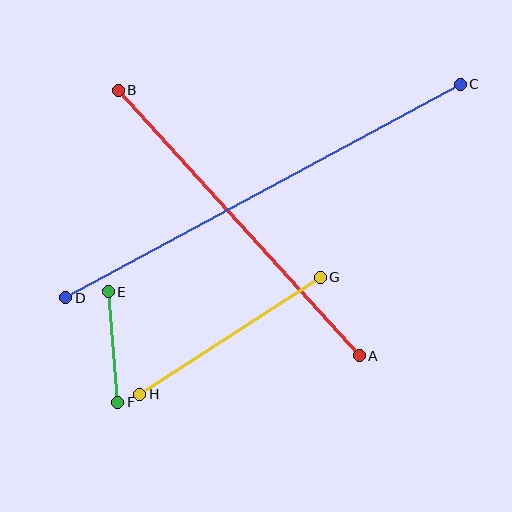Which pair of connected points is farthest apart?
Points C and D are farthest apart.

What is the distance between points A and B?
The distance is approximately 359 pixels.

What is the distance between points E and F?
The distance is approximately 111 pixels.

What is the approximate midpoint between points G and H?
The midpoint is at approximately (230, 336) pixels.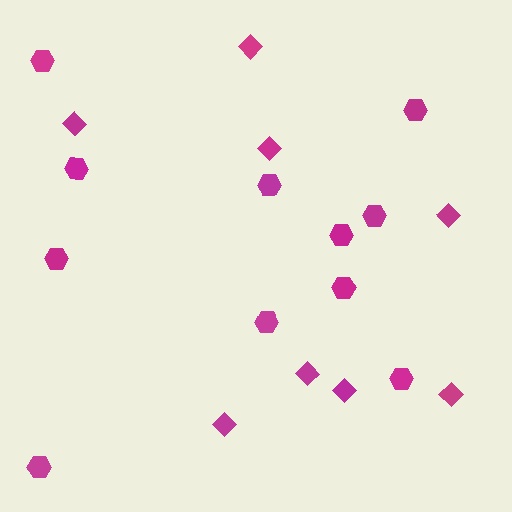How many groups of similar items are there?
There are 2 groups: one group of diamonds (8) and one group of hexagons (11).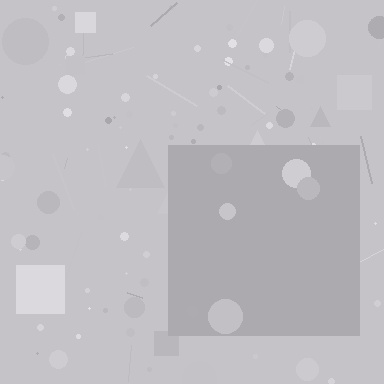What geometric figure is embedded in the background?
A square is embedded in the background.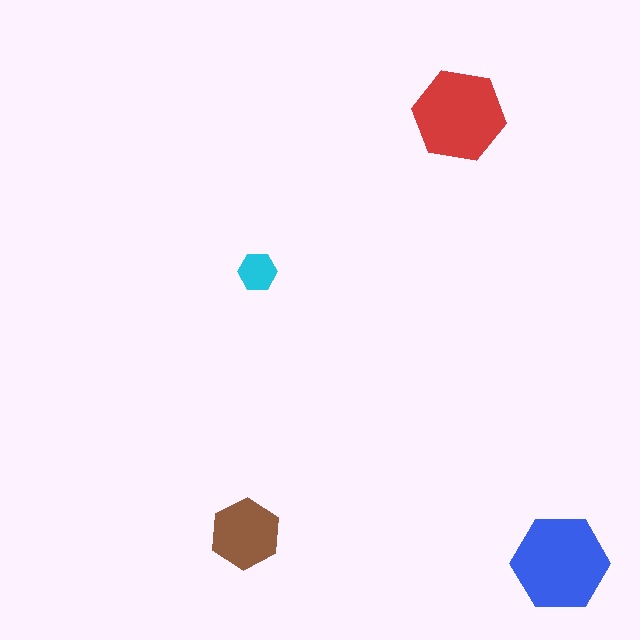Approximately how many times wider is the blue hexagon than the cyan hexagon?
About 2.5 times wider.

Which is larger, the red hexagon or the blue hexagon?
The blue one.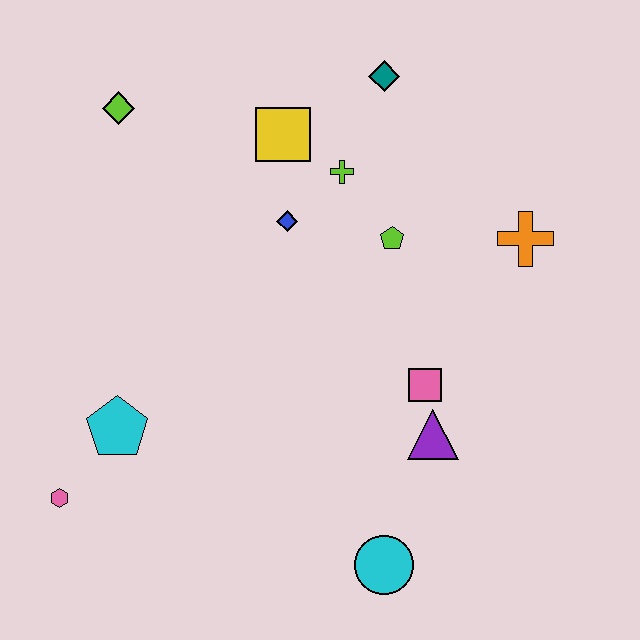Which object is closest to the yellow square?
The lime cross is closest to the yellow square.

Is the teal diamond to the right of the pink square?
No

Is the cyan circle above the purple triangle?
No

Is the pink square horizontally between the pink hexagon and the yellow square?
No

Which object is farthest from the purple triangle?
The lime diamond is farthest from the purple triangle.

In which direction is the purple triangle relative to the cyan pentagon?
The purple triangle is to the right of the cyan pentagon.